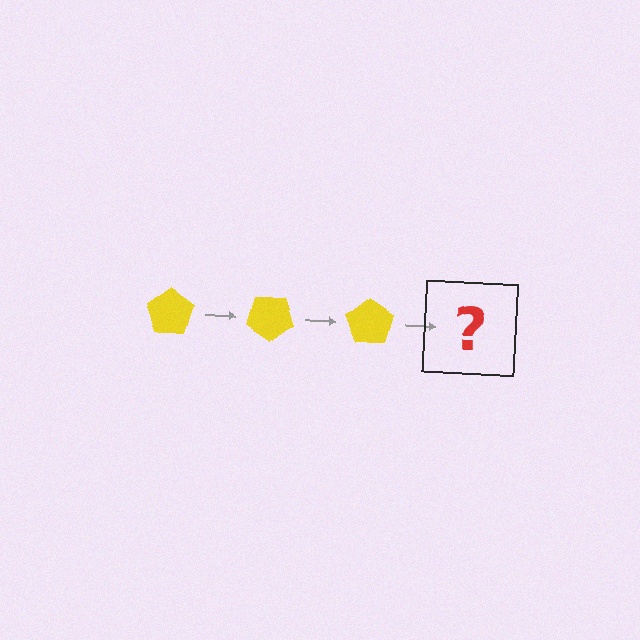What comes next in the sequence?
The next element should be a yellow pentagon rotated 105 degrees.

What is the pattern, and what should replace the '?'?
The pattern is that the pentagon rotates 35 degrees each step. The '?' should be a yellow pentagon rotated 105 degrees.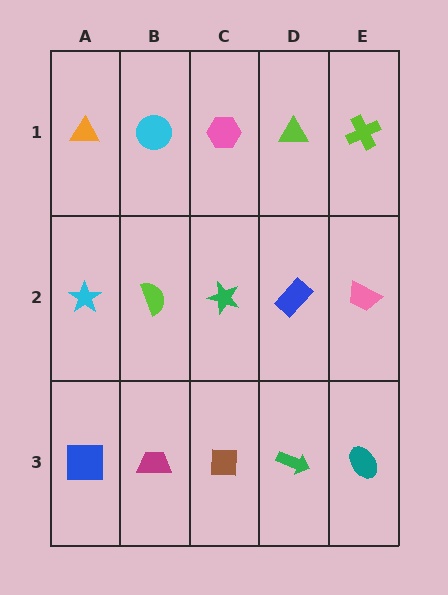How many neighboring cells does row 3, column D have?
3.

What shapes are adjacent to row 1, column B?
A lime semicircle (row 2, column B), an orange triangle (row 1, column A), a pink hexagon (row 1, column C).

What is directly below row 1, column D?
A blue rectangle.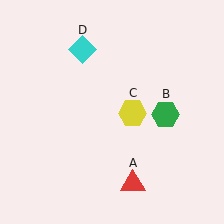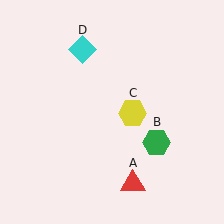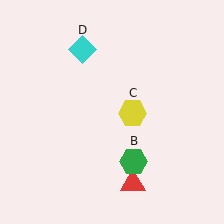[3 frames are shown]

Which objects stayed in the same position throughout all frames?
Red triangle (object A) and yellow hexagon (object C) and cyan diamond (object D) remained stationary.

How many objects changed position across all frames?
1 object changed position: green hexagon (object B).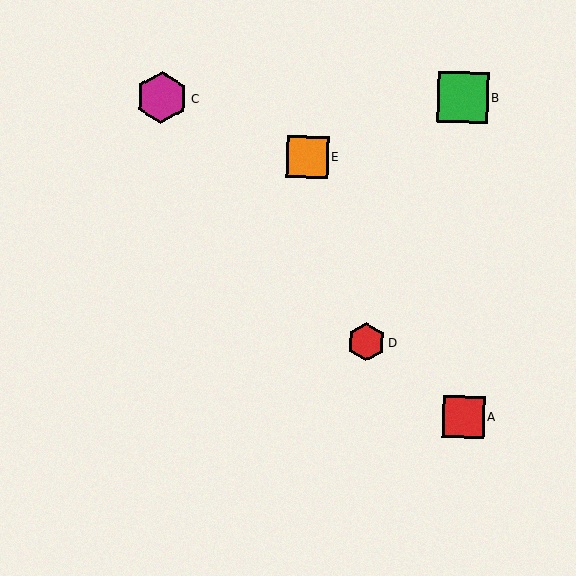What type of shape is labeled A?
Shape A is a red square.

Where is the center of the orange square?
The center of the orange square is at (308, 157).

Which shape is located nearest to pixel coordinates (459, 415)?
The red square (labeled A) at (463, 417) is nearest to that location.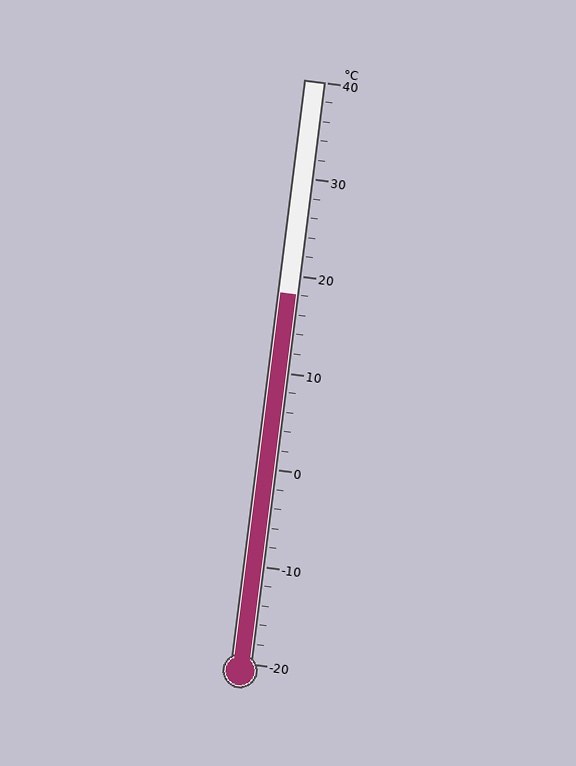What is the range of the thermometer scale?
The thermometer scale ranges from -20°C to 40°C.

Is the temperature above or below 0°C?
The temperature is above 0°C.